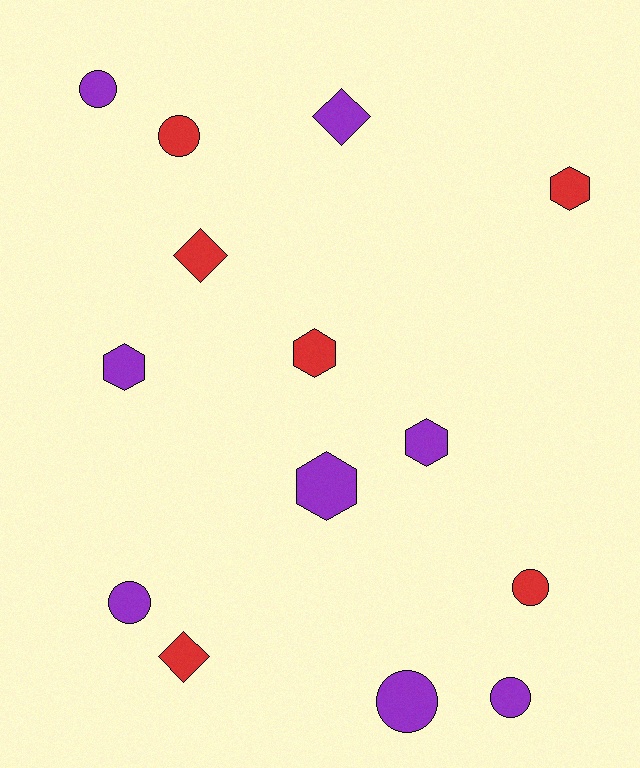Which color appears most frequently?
Purple, with 8 objects.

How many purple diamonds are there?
There is 1 purple diamond.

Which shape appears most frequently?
Circle, with 6 objects.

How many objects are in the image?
There are 14 objects.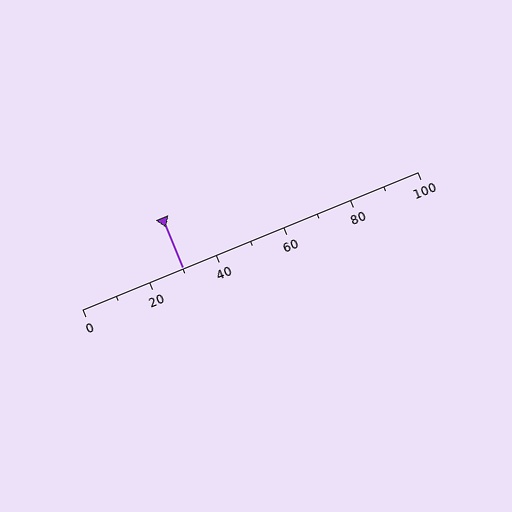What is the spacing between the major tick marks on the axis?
The major ticks are spaced 20 apart.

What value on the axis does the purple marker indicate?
The marker indicates approximately 30.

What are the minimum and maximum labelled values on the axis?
The axis runs from 0 to 100.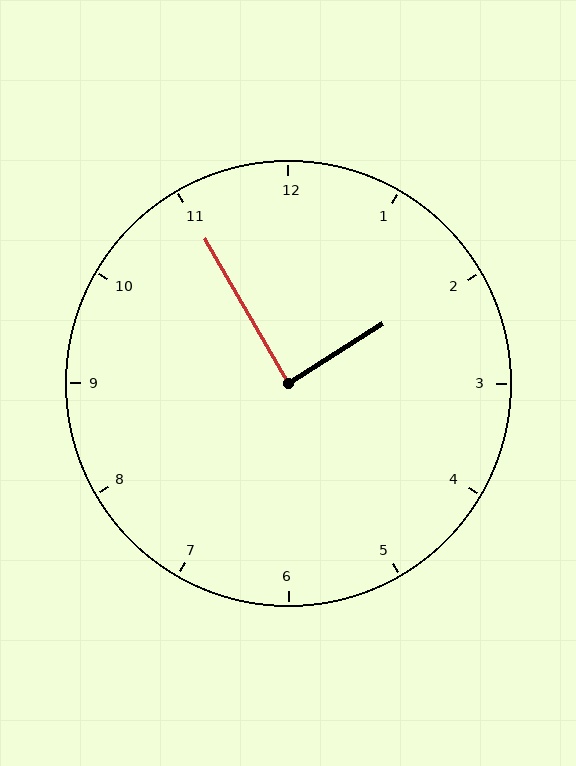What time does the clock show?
1:55.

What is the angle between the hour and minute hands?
Approximately 88 degrees.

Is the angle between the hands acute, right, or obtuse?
It is right.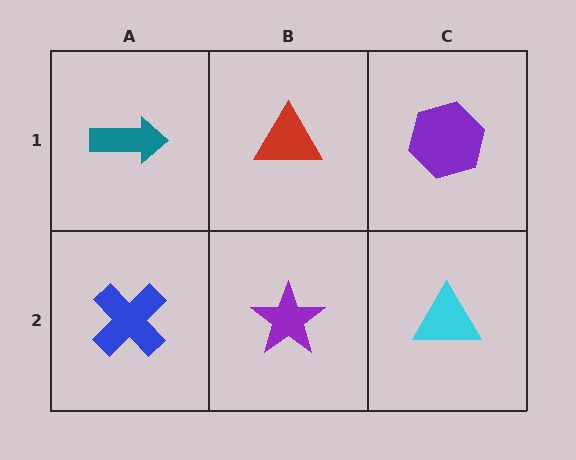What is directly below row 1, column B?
A purple star.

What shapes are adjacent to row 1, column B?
A purple star (row 2, column B), a teal arrow (row 1, column A), a purple hexagon (row 1, column C).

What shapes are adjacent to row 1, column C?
A cyan triangle (row 2, column C), a red triangle (row 1, column B).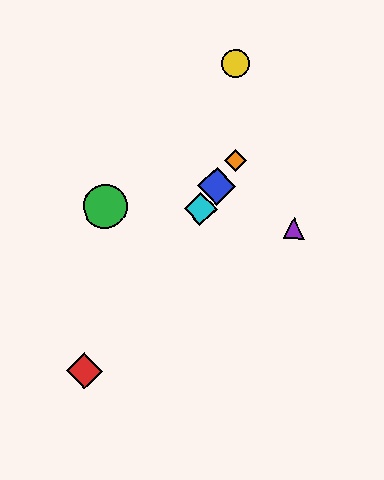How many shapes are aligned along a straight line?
4 shapes (the red diamond, the blue diamond, the orange diamond, the cyan diamond) are aligned along a straight line.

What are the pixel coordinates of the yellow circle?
The yellow circle is at (236, 63).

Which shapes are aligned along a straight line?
The red diamond, the blue diamond, the orange diamond, the cyan diamond are aligned along a straight line.